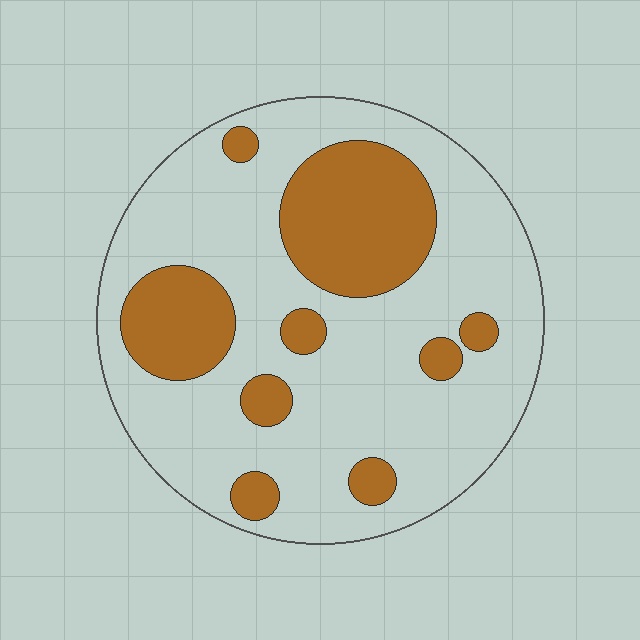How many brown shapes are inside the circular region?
9.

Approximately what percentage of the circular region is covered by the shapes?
Approximately 25%.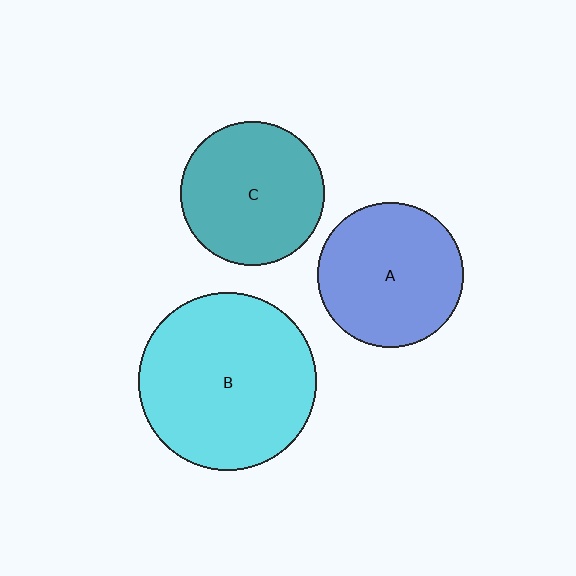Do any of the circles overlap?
No, none of the circles overlap.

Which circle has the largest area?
Circle B (cyan).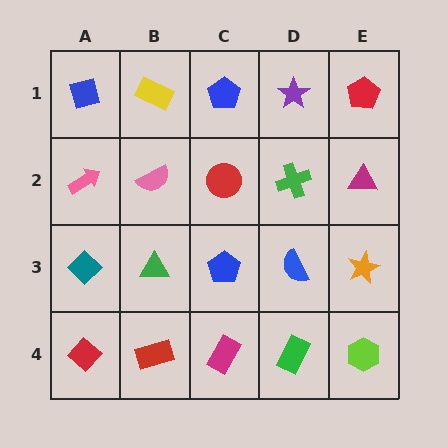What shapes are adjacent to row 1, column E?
A magenta triangle (row 2, column E), a purple star (row 1, column D).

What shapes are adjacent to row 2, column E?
A red pentagon (row 1, column E), an orange star (row 3, column E), a green cross (row 2, column D).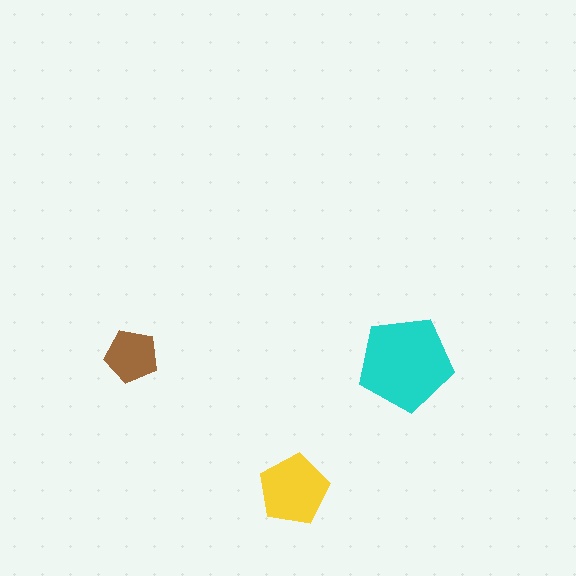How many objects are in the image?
There are 3 objects in the image.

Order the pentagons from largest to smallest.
the cyan one, the yellow one, the brown one.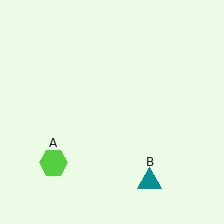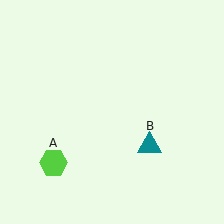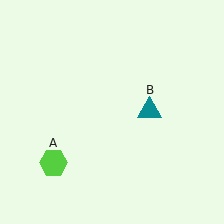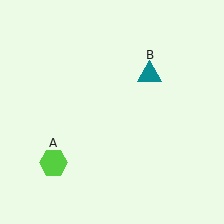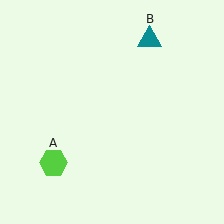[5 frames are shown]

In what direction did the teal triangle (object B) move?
The teal triangle (object B) moved up.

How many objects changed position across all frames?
1 object changed position: teal triangle (object B).